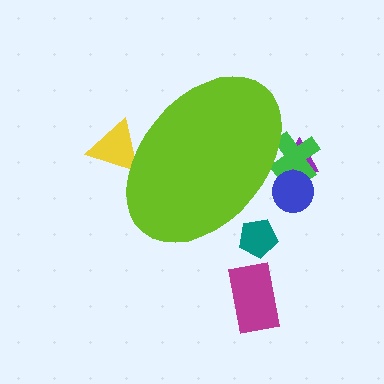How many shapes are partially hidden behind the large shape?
5 shapes are partially hidden.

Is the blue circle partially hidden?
Yes, the blue circle is partially hidden behind the lime ellipse.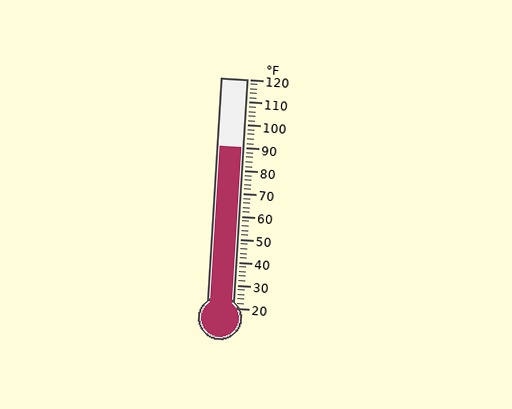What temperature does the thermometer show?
The thermometer shows approximately 90°F.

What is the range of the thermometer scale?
The thermometer scale ranges from 20°F to 120°F.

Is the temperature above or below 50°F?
The temperature is above 50°F.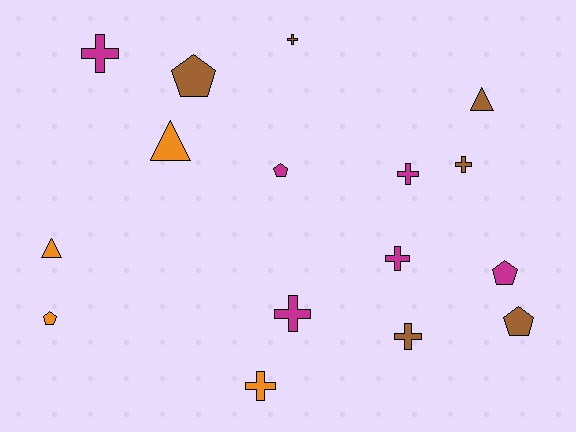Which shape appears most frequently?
Cross, with 8 objects.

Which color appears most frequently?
Magenta, with 6 objects.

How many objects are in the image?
There are 16 objects.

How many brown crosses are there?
There are 3 brown crosses.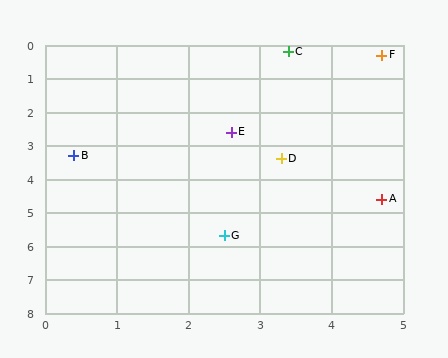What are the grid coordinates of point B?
Point B is at approximately (0.4, 3.3).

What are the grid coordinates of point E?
Point E is at approximately (2.6, 2.6).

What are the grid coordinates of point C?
Point C is at approximately (3.4, 0.2).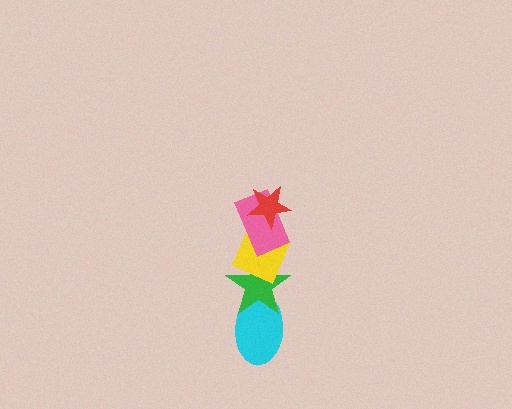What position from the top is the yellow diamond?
The yellow diamond is 3rd from the top.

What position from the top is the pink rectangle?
The pink rectangle is 2nd from the top.